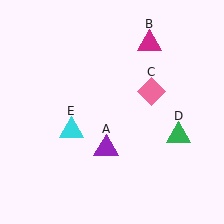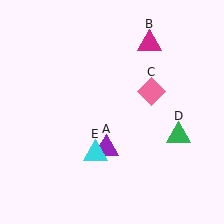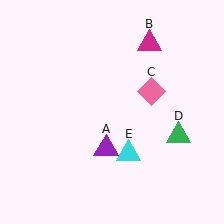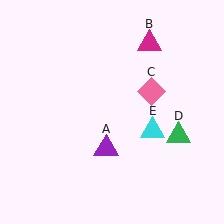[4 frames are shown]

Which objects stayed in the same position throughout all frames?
Purple triangle (object A) and magenta triangle (object B) and pink diamond (object C) and green triangle (object D) remained stationary.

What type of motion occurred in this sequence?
The cyan triangle (object E) rotated counterclockwise around the center of the scene.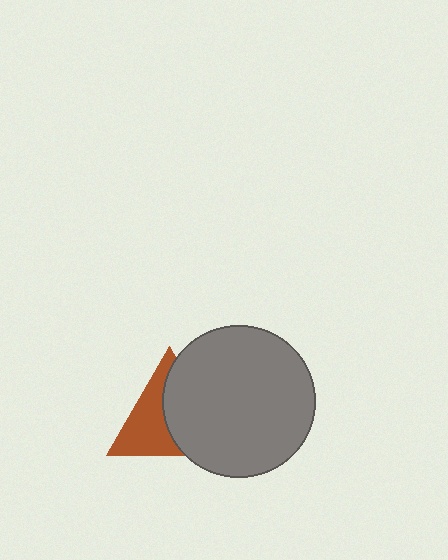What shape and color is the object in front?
The object in front is a gray circle.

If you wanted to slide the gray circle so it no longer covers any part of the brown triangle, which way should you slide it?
Slide it right — that is the most direct way to separate the two shapes.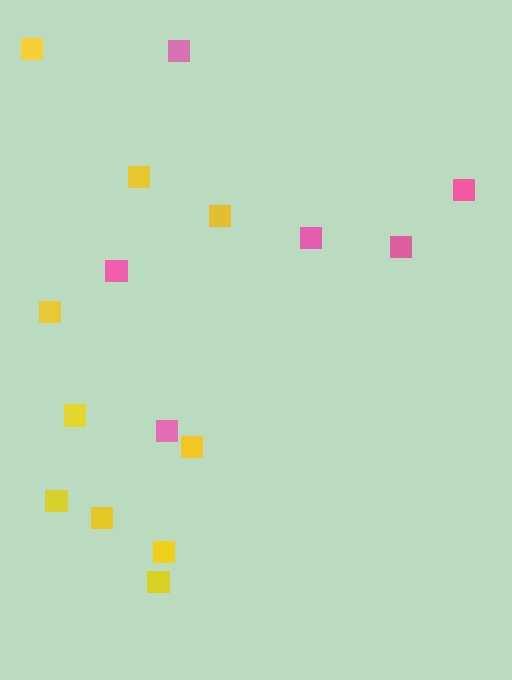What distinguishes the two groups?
There are 2 groups: one group of yellow squares (10) and one group of pink squares (6).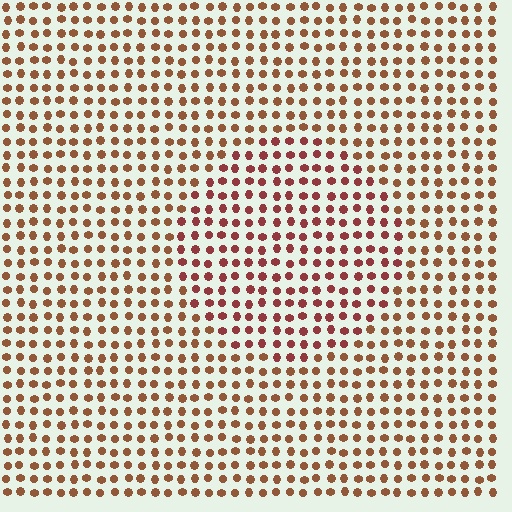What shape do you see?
I see a circle.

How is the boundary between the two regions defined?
The boundary is defined purely by a slight shift in hue (about 25 degrees). Spacing, size, and orientation are identical on both sides.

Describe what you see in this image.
The image is filled with small brown elements in a uniform arrangement. A circle-shaped region is visible where the elements are tinted to a slightly different hue, forming a subtle color boundary.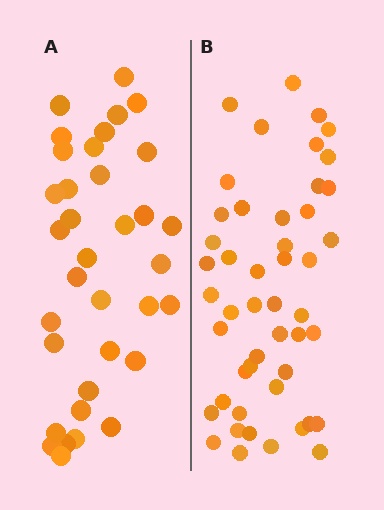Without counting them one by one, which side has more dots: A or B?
Region B (the right region) has more dots.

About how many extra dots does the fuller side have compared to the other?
Region B has approximately 15 more dots than region A.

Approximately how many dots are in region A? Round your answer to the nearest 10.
About 40 dots. (The exact count is 35, which rounds to 40.)